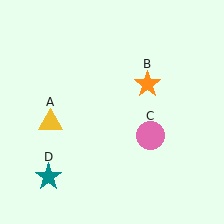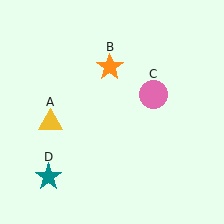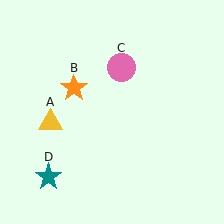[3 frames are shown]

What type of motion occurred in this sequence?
The orange star (object B), pink circle (object C) rotated counterclockwise around the center of the scene.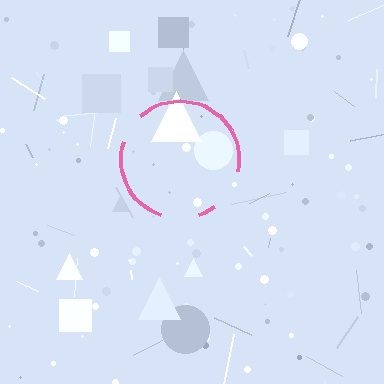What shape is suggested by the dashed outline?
The dashed outline suggests a circle.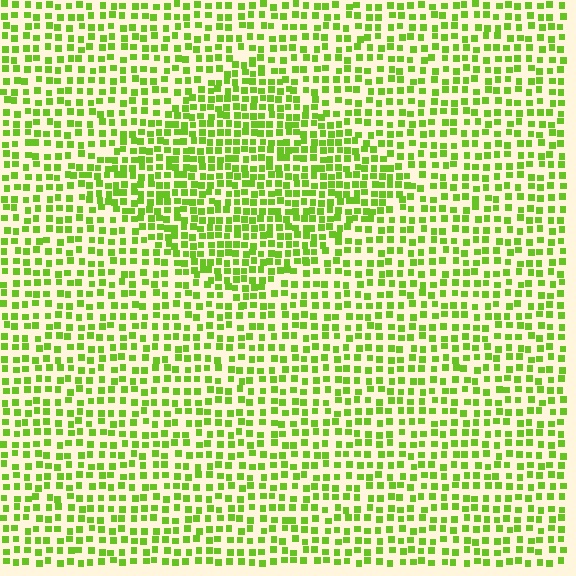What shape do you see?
I see a diamond.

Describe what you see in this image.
The image contains small lime elements arranged at two different densities. A diamond-shaped region is visible where the elements are more densely packed than the surrounding area.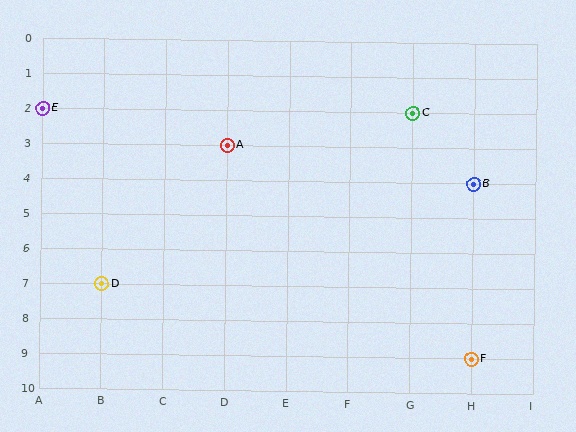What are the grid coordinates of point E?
Point E is at grid coordinates (A, 2).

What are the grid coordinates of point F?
Point F is at grid coordinates (H, 9).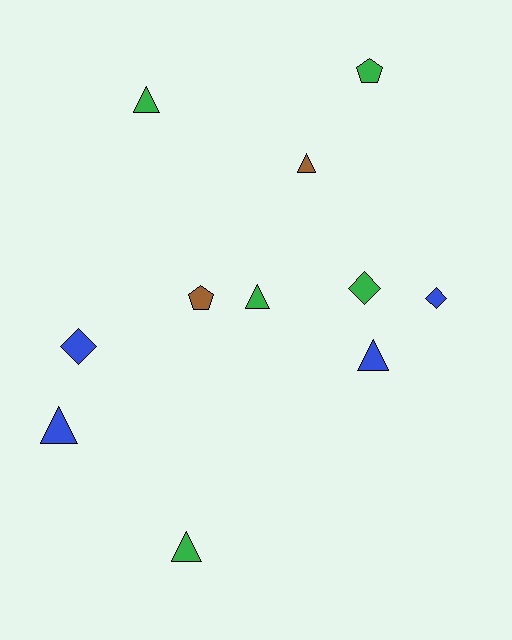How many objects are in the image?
There are 11 objects.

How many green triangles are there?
There are 3 green triangles.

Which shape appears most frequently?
Triangle, with 6 objects.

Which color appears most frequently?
Green, with 5 objects.